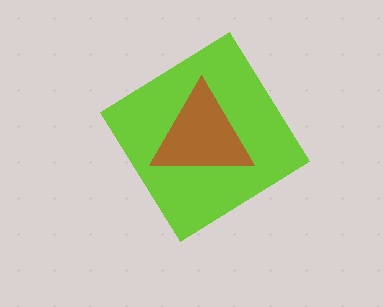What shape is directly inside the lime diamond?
The brown triangle.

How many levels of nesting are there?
2.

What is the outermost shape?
The lime diamond.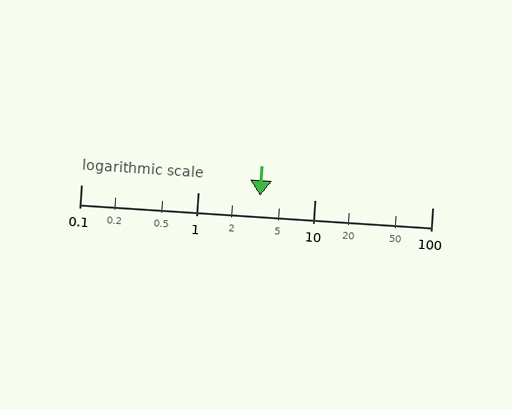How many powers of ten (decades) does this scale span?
The scale spans 3 decades, from 0.1 to 100.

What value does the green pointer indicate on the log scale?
The pointer indicates approximately 3.4.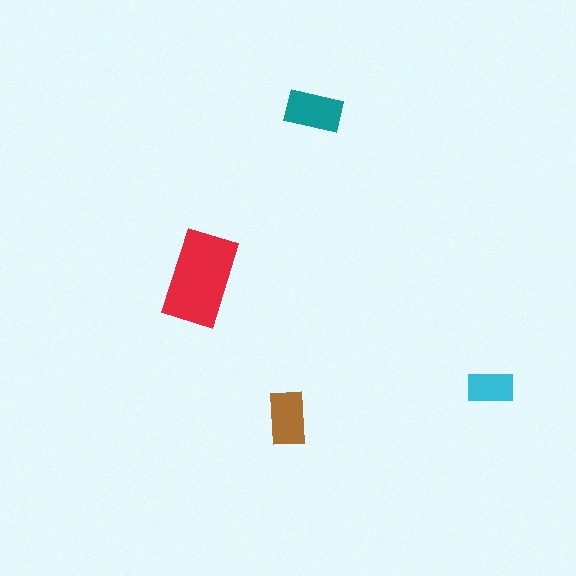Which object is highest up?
The teal rectangle is topmost.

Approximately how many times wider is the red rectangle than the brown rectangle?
About 1.5 times wider.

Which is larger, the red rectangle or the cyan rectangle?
The red one.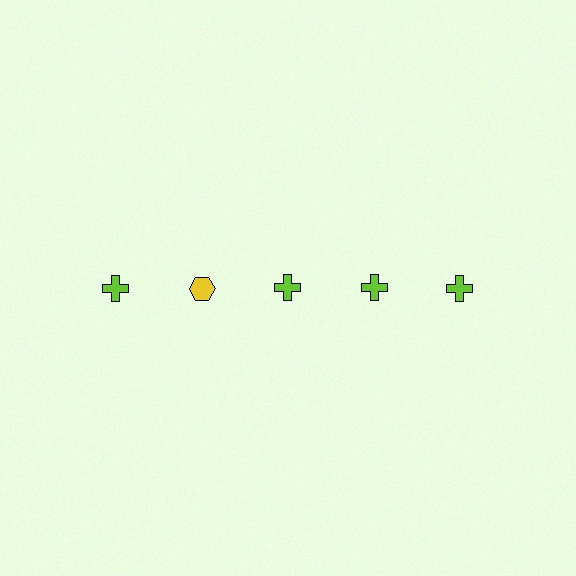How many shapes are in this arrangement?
There are 5 shapes arranged in a grid pattern.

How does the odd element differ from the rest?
It differs in both color (yellow instead of lime) and shape (hexagon instead of cross).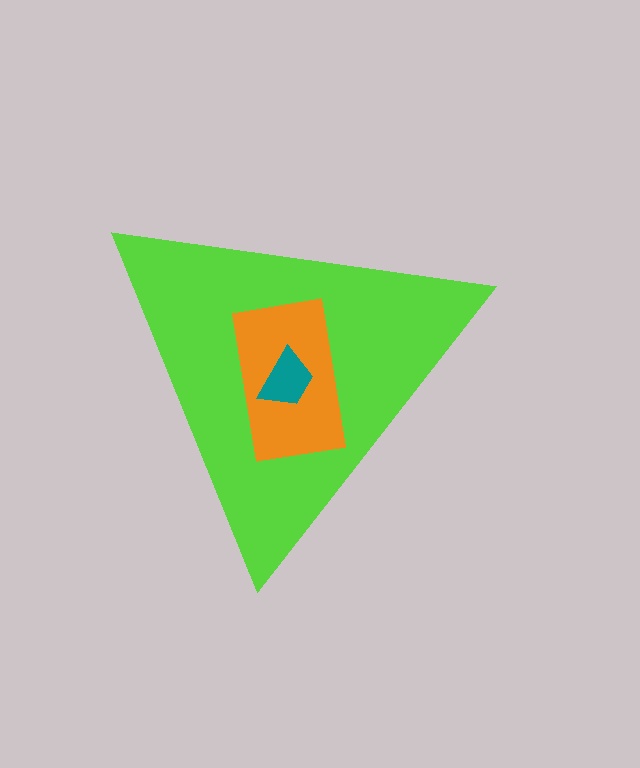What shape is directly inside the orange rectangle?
The teal trapezoid.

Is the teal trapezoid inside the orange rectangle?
Yes.